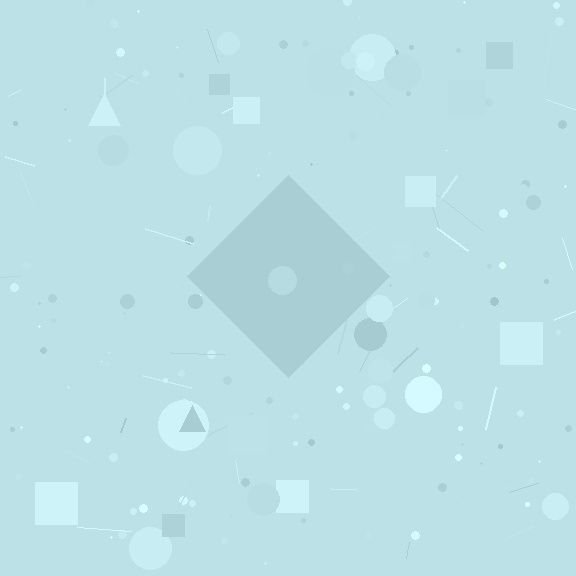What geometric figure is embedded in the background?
A diamond is embedded in the background.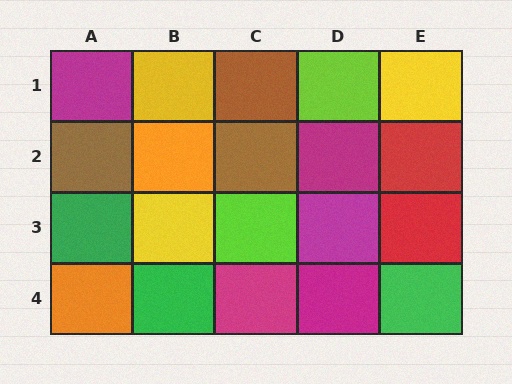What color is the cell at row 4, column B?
Green.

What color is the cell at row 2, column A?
Brown.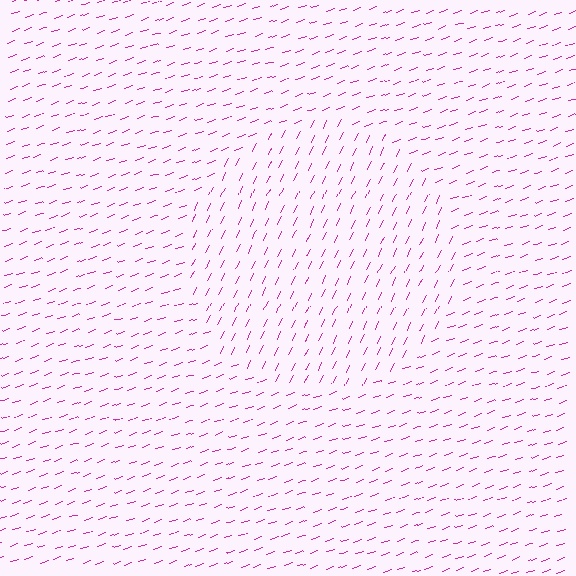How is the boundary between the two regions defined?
The boundary is defined purely by a change in line orientation (approximately 45 degrees difference). All lines are the same color and thickness.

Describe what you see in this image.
The image is filled with small magenta line segments. A circle region in the image has lines oriented differently from the surrounding lines, creating a visible texture boundary.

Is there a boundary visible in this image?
Yes, there is a texture boundary formed by a change in line orientation.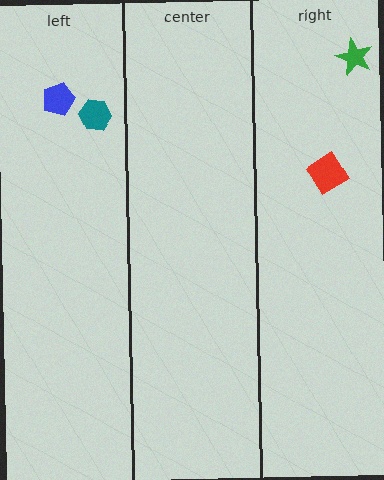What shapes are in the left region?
The blue pentagon, the teal hexagon.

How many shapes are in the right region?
2.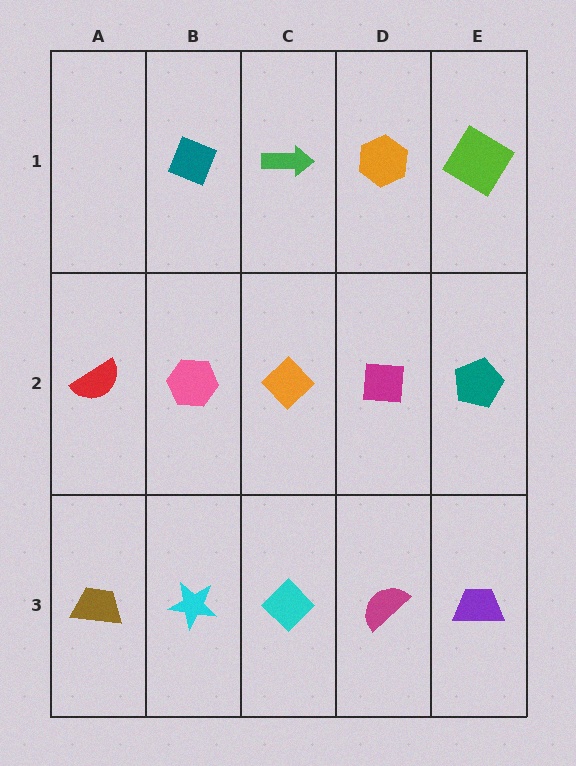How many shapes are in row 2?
5 shapes.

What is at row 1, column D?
An orange hexagon.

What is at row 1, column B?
A teal diamond.